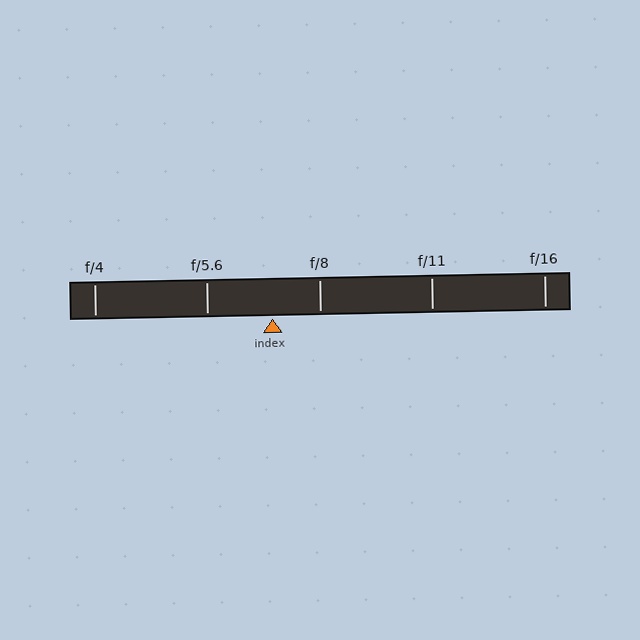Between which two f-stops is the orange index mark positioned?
The index mark is between f/5.6 and f/8.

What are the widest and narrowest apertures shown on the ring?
The widest aperture shown is f/4 and the narrowest is f/16.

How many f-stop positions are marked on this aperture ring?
There are 5 f-stop positions marked.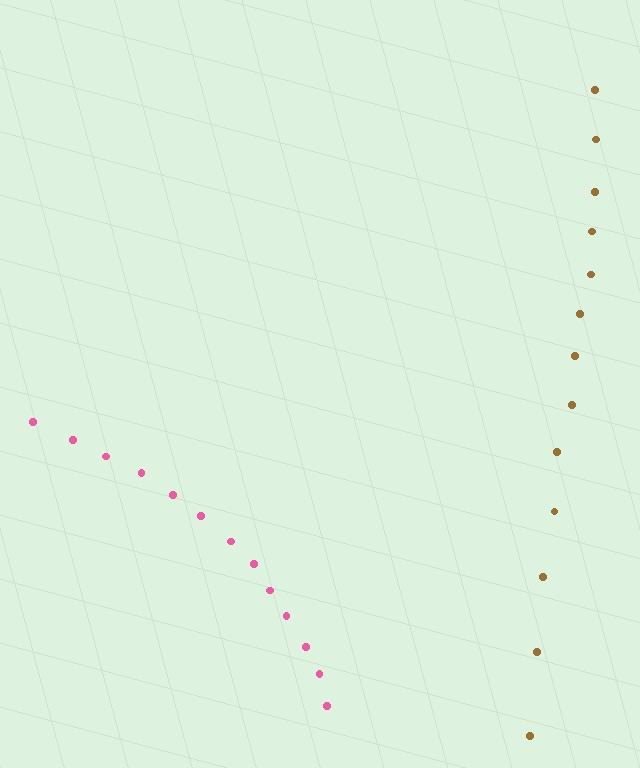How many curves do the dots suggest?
There are 2 distinct paths.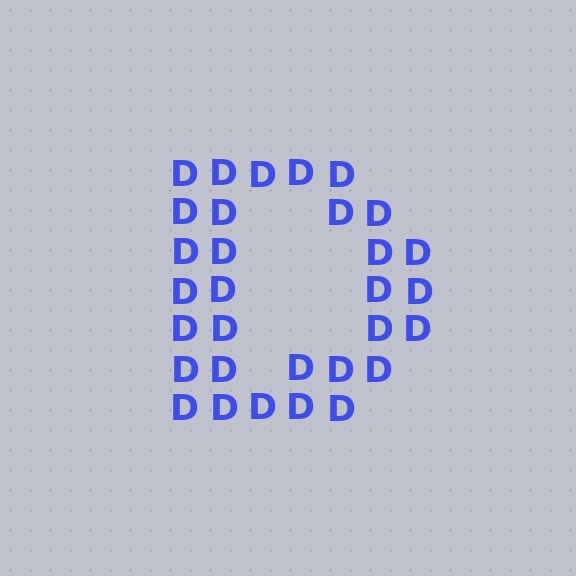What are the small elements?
The small elements are letter D's.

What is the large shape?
The large shape is the letter D.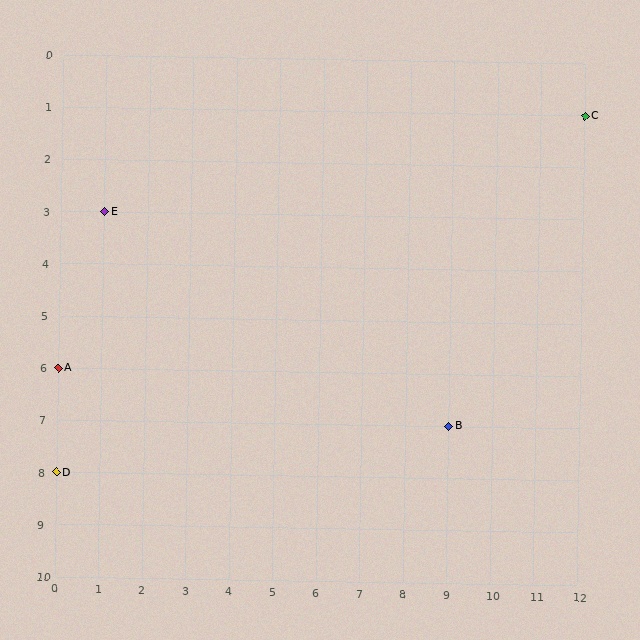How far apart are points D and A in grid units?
Points D and A are 2 rows apart.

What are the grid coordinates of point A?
Point A is at grid coordinates (0, 6).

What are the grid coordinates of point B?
Point B is at grid coordinates (9, 7).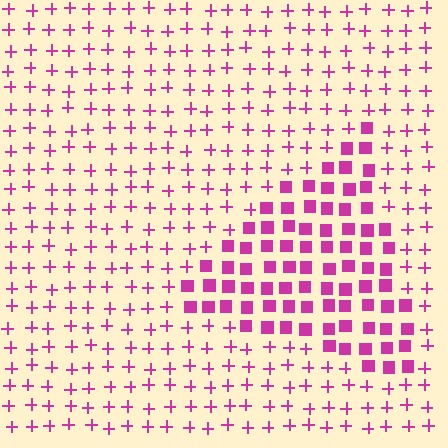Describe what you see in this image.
The image is filled with small magenta elements arranged in a uniform grid. A triangle-shaped region contains squares, while the surrounding area contains plus signs. The boundary is defined purely by the change in element shape.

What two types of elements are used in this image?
The image uses squares inside the triangle region and plus signs outside it.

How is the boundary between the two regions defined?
The boundary is defined by a change in element shape: squares inside vs. plus signs outside. All elements share the same color and spacing.